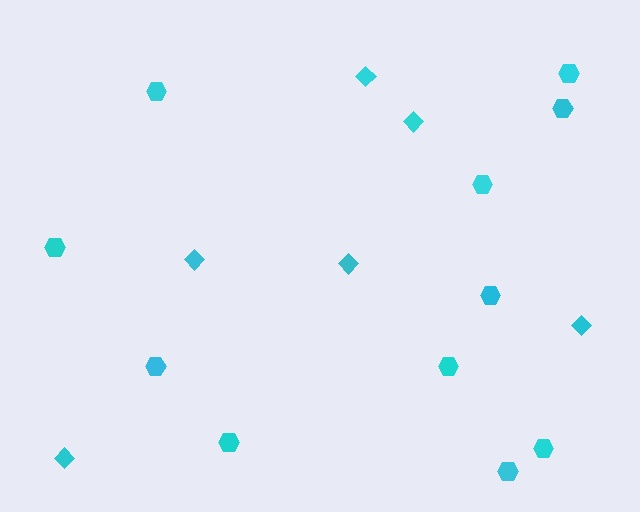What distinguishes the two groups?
There are 2 groups: one group of diamonds (6) and one group of hexagons (11).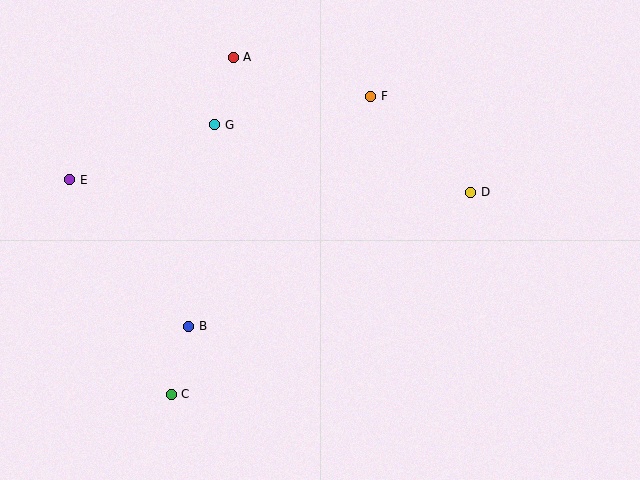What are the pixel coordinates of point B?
Point B is at (189, 326).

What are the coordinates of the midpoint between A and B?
The midpoint between A and B is at (211, 192).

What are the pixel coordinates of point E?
Point E is at (70, 180).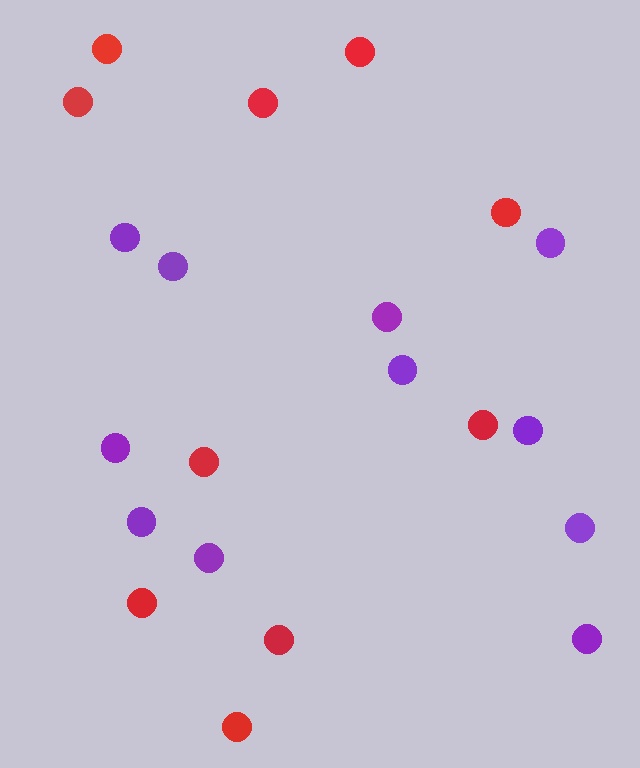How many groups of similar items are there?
There are 2 groups: one group of purple circles (11) and one group of red circles (10).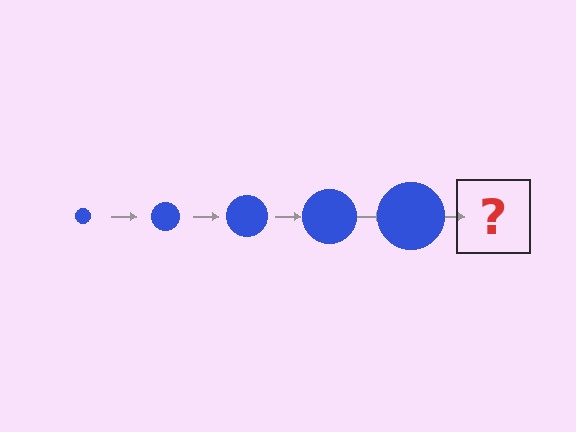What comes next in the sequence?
The next element should be a blue circle, larger than the previous one.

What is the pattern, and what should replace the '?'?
The pattern is that the circle gets progressively larger each step. The '?' should be a blue circle, larger than the previous one.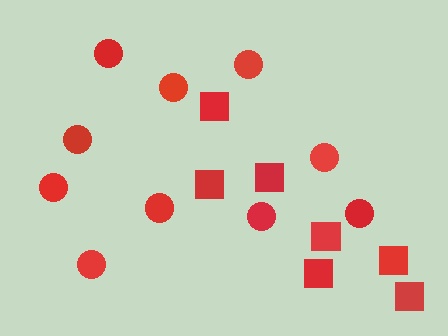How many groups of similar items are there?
There are 2 groups: one group of circles (10) and one group of squares (7).